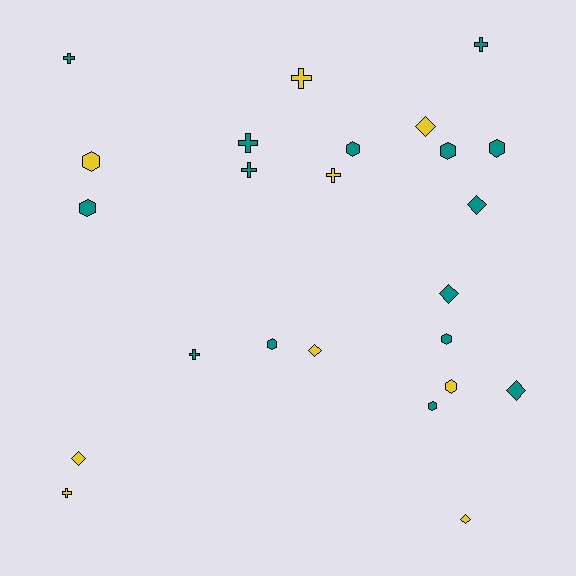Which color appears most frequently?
Teal, with 15 objects.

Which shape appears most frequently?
Hexagon, with 9 objects.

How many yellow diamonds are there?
There are 4 yellow diamonds.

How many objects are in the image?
There are 24 objects.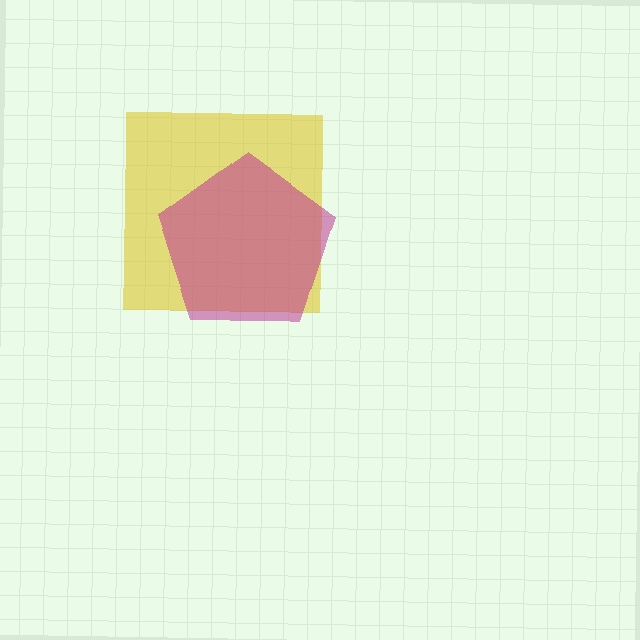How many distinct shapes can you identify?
There are 2 distinct shapes: a yellow square, a magenta pentagon.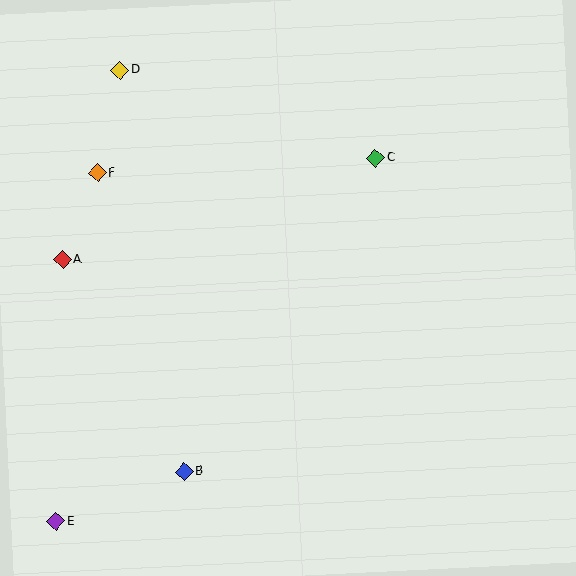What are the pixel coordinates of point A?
Point A is at (62, 260).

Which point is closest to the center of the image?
Point C at (376, 158) is closest to the center.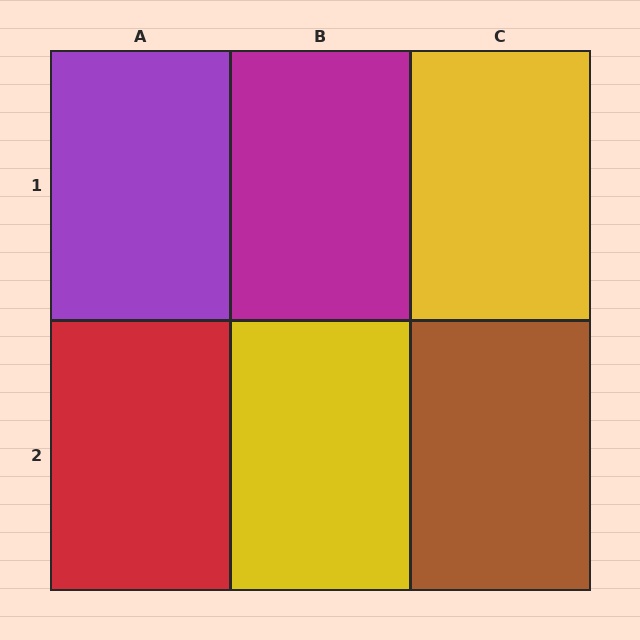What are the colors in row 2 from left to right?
Red, yellow, brown.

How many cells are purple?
1 cell is purple.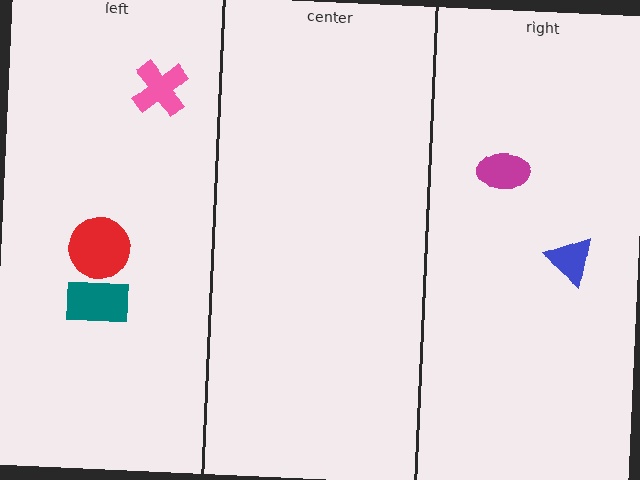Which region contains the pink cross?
The left region.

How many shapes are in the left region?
3.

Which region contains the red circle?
The left region.